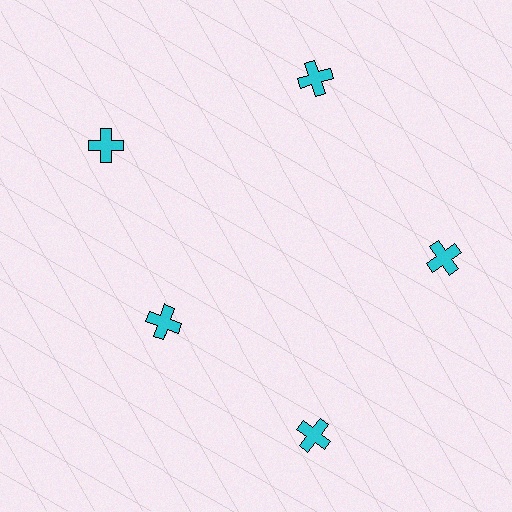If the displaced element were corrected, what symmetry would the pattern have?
It would have 5-fold rotational symmetry — the pattern would map onto itself every 72 degrees.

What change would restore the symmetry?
The symmetry would be restored by moving it outward, back onto the ring so that all 5 crosses sit at equal angles and equal distance from the center.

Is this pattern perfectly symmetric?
No. The 5 cyan crosses are arranged in a ring, but one element near the 8 o'clock position is pulled inward toward the center, breaking the 5-fold rotational symmetry.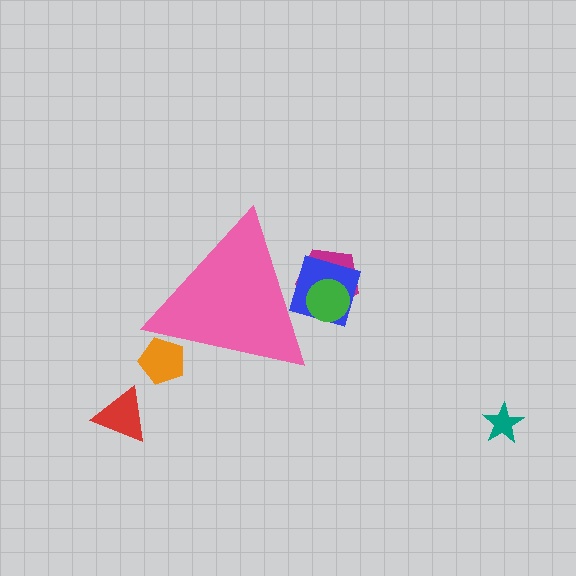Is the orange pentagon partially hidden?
Yes, the orange pentagon is partially hidden behind the pink triangle.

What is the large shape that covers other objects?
A pink triangle.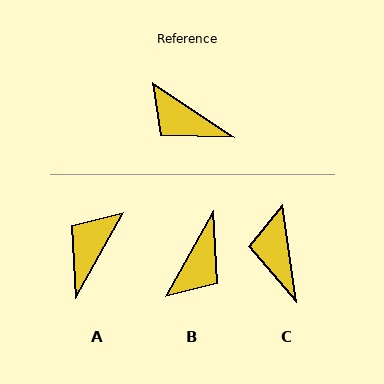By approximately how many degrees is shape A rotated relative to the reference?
Approximately 85 degrees clockwise.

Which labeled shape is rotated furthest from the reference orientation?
B, about 95 degrees away.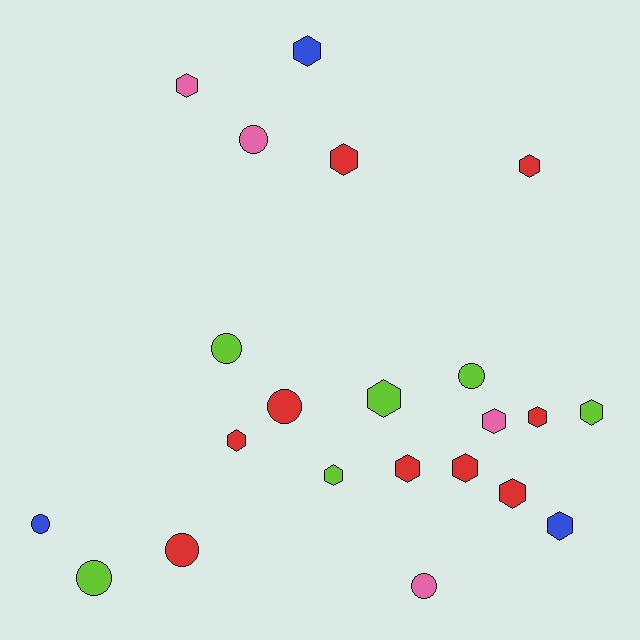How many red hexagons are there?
There are 7 red hexagons.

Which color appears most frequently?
Red, with 9 objects.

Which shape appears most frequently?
Hexagon, with 14 objects.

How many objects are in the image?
There are 22 objects.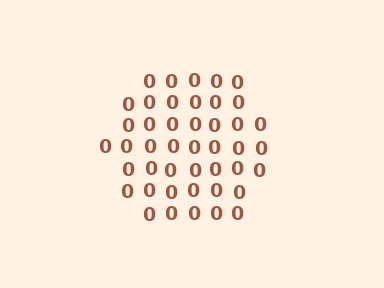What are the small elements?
The small elements are digit 0's.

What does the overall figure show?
The overall figure shows a hexagon.